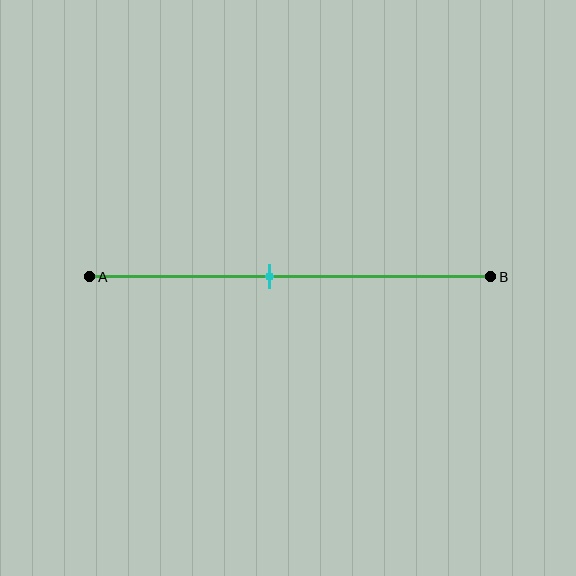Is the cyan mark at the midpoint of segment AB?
No, the mark is at about 45% from A, not at the 50% midpoint.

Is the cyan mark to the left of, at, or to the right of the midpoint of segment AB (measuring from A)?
The cyan mark is to the left of the midpoint of segment AB.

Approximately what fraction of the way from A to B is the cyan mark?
The cyan mark is approximately 45% of the way from A to B.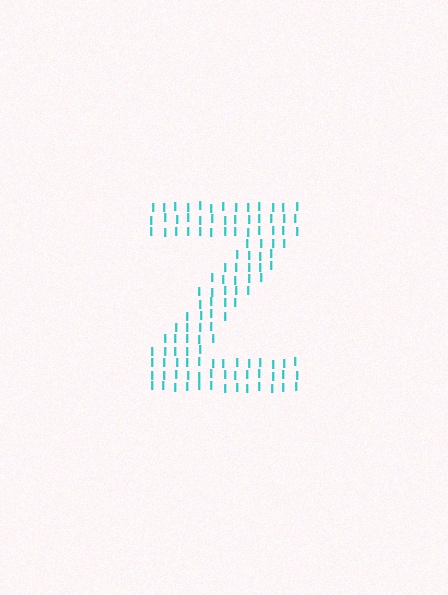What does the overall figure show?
The overall figure shows the letter Z.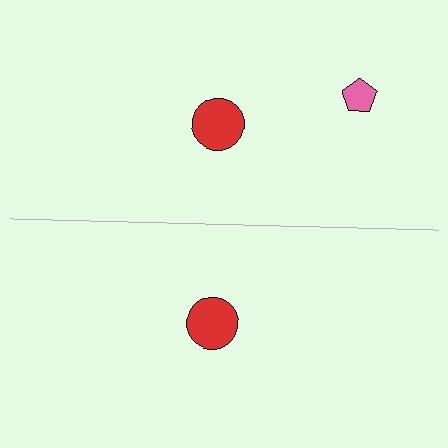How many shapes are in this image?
There are 3 shapes in this image.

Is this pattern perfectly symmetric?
No, the pattern is not perfectly symmetric. A pink pentagon is missing from the bottom side.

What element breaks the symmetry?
A pink pentagon is missing from the bottom side.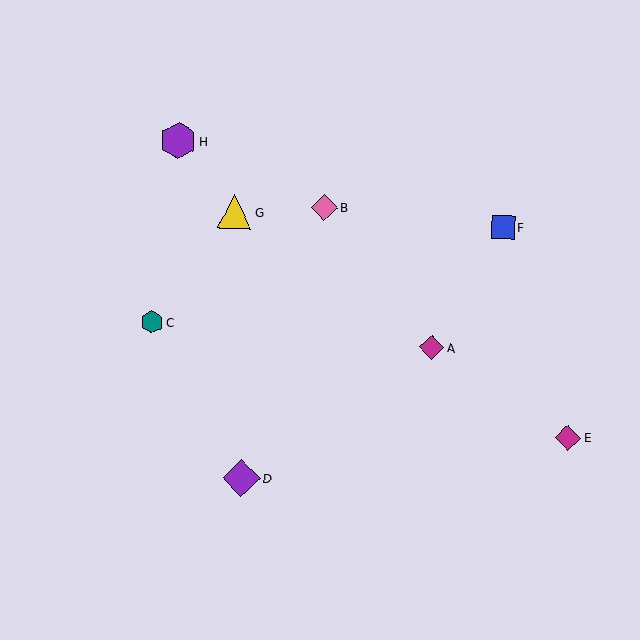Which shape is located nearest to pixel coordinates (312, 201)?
The pink diamond (labeled B) at (324, 207) is nearest to that location.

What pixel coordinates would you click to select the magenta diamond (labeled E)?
Click at (568, 438) to select the magenta diamond E.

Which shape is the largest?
The purple diamond (labeled D) is the largest.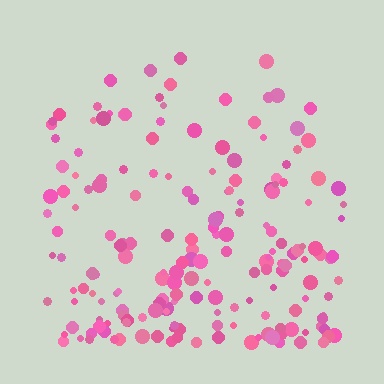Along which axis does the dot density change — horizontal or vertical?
Vertical.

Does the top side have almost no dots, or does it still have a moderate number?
Still a moderate number, just noticeably fewer than the bottom.